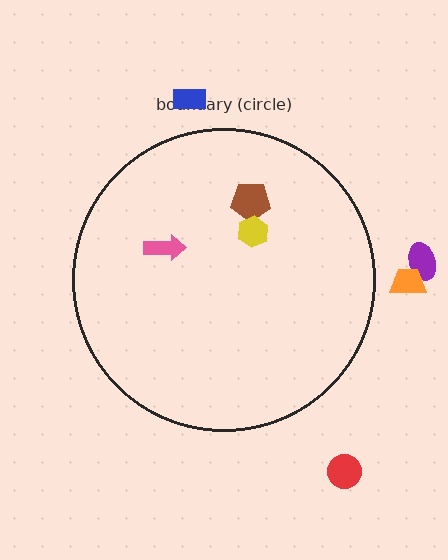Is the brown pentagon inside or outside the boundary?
Inside.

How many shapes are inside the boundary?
3 inside, 4 outside.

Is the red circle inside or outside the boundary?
Outside.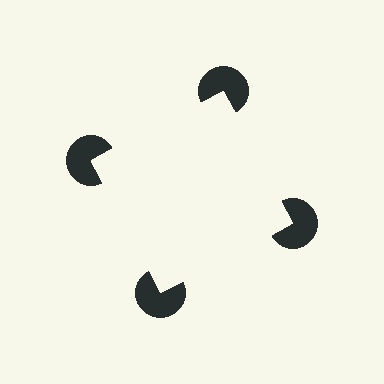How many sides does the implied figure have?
4 sides.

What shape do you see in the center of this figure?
An illusory square — its edges are inferred from the aligned wedge cuts in the pac-man discs, not physically drawn.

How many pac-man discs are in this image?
There are 4 — one at each vertex of the illusory square.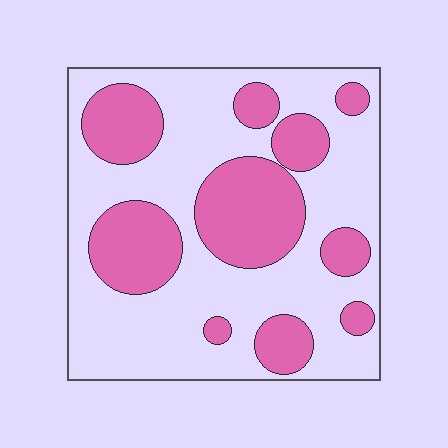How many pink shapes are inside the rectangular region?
10.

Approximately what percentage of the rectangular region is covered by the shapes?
Approximately 35%.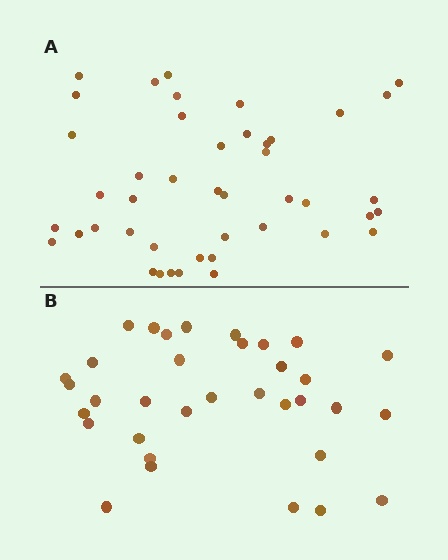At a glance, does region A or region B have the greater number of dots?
Region A (the top region) has more dots.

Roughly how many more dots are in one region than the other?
Region A has roughly 10 or so more dots than region B.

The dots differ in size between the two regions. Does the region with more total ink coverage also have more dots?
No. Region B has more total ink coverage because its dots are larger, but region A actually contains more individual dots. Total area can be misleading — the number of items is what matters here.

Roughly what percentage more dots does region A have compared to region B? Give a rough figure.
About 30% more.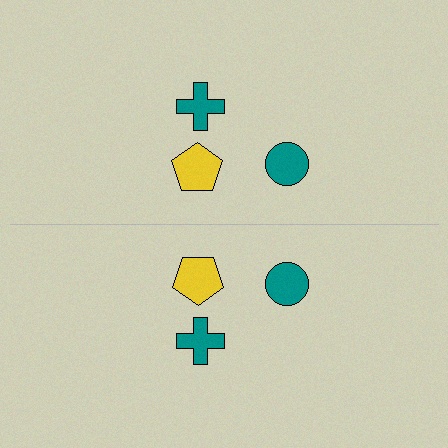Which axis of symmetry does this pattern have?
The pattern has a horizontal axis of symmetry running through the center of the image.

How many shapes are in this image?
There are 6 shapes in this image.